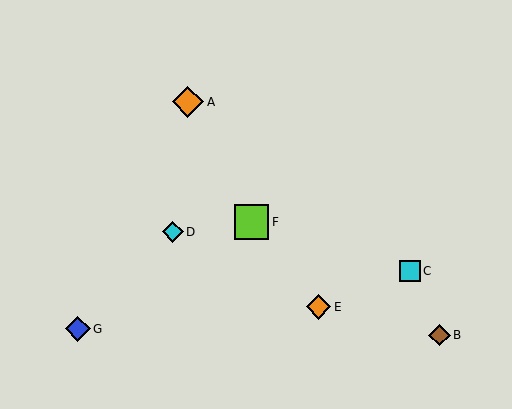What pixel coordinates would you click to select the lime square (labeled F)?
Click at (251, 222) to select the lime square F.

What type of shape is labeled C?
Shape C is a cyan square.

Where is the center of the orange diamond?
The center of the orange diamond is at (319, 307).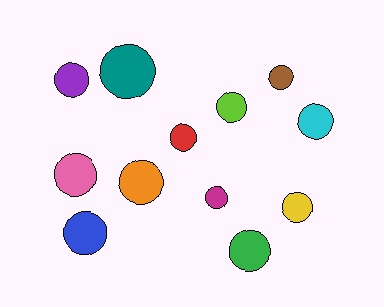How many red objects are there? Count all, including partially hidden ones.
There is 1 red object.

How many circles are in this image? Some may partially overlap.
There are 12 circles.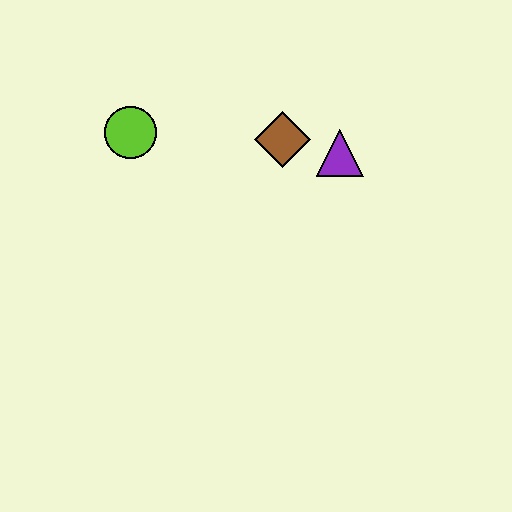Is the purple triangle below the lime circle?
Yes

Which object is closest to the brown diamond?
The purple triangle is closest to the brown diamond.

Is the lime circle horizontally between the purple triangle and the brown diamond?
No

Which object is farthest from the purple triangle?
The lime circle is farthest from the purple triangle.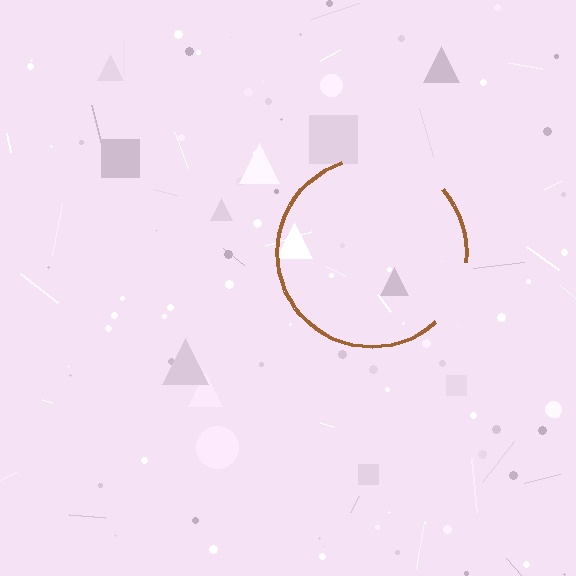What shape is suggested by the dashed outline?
The dashed outline suggests a circle.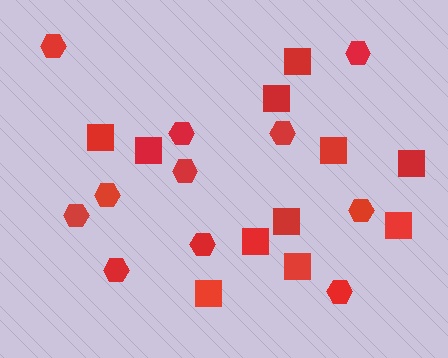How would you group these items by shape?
There are 2 groups: one group of hexagons (11) and one group of squares (11).